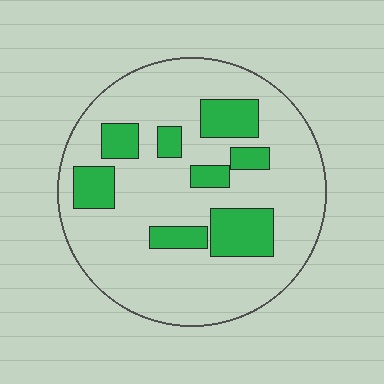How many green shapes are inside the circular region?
8.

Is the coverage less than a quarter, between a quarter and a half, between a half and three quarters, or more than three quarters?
Less than a quarter.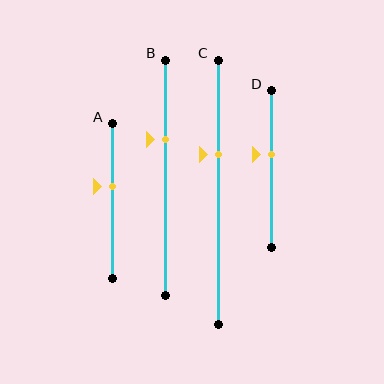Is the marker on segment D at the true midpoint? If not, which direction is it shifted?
No, the marker on segment D is shifted upward by about 9% of the segment length.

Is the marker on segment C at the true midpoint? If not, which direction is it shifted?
No, the marker on segment C is shifted upward by about 14% of the segment length.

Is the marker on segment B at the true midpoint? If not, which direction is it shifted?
No, the marker on segment B is shifted upward by about 16% of the segment length.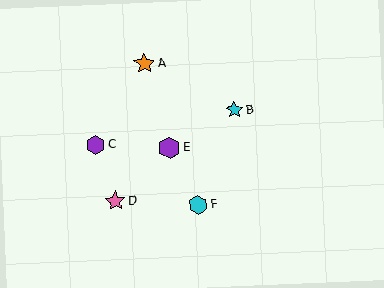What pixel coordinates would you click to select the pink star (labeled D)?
Click at (115, 201) to select the pink star D.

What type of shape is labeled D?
Shape D is a pink star.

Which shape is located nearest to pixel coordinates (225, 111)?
The cyan star (labeled B) at (235, 110) is nearest to that location.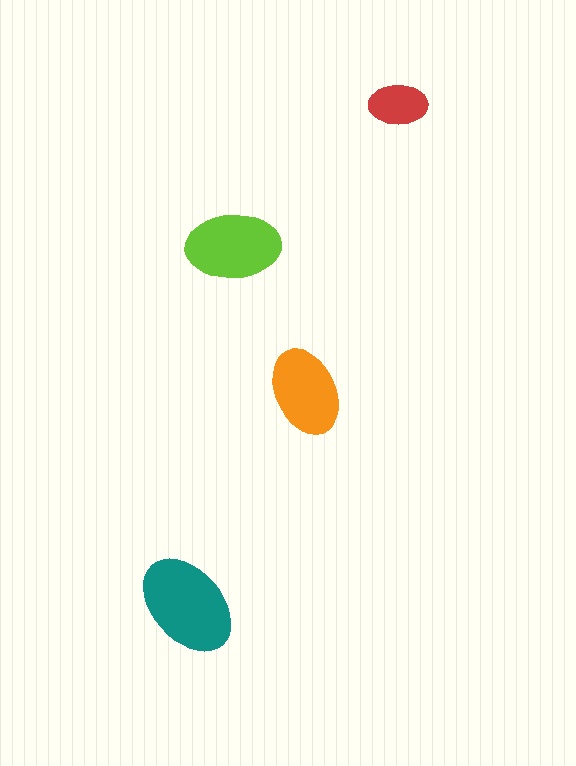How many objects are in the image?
There are 4 objects in the image.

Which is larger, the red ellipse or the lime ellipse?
The lime one.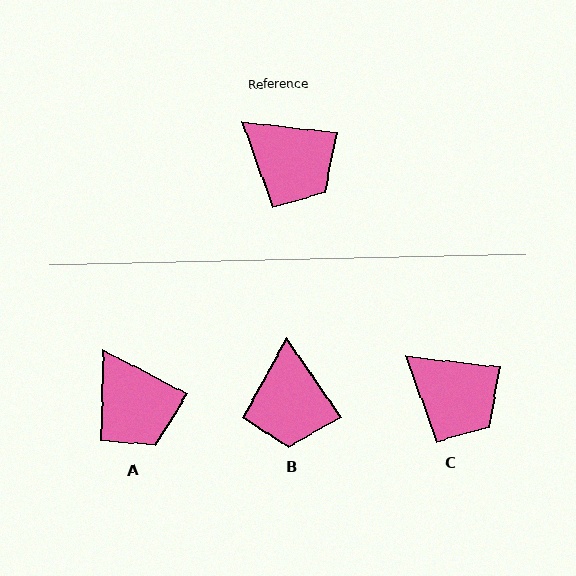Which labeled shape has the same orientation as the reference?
C.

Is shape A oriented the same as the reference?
No, it is off by about 21 degrees.